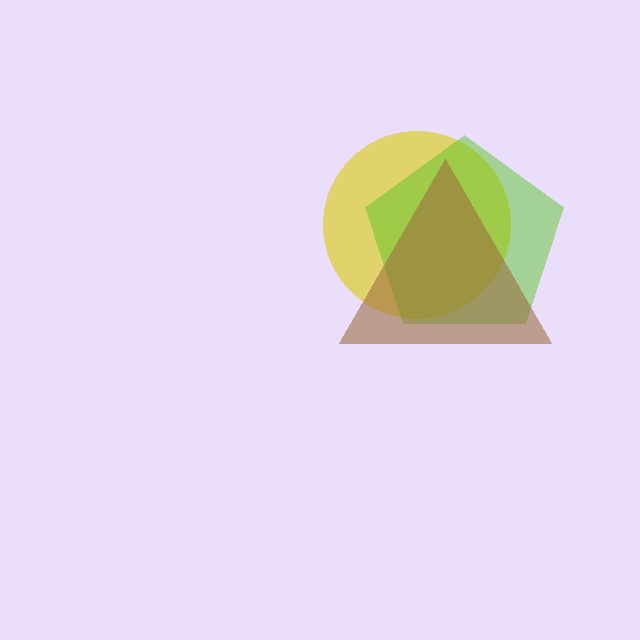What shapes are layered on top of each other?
The layered shapes are: a yellow circle, a lime pentagon, a brown triangle.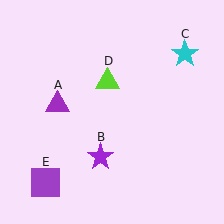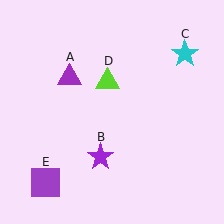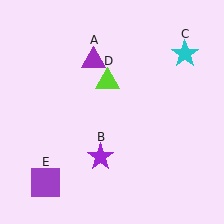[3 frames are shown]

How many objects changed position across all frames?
1 object changed position: purple triangle (object A).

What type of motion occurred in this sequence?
The purple triangle (object A) rotated clockwise around the center of the scene.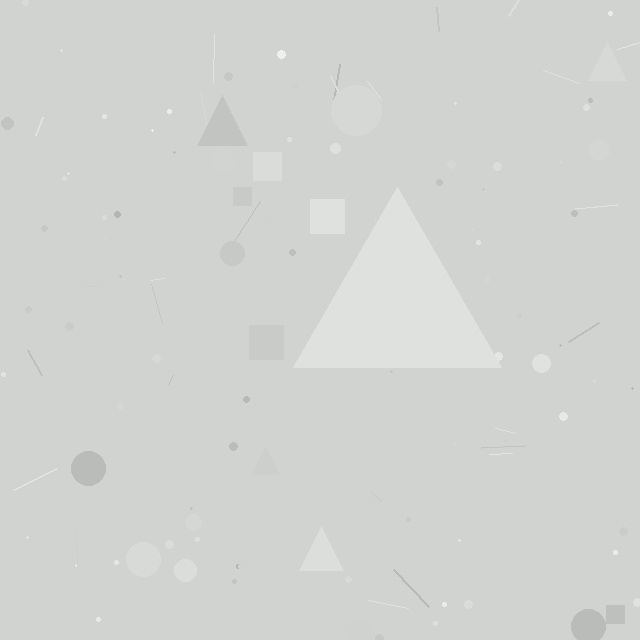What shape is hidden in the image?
A triangle is hidden in the image.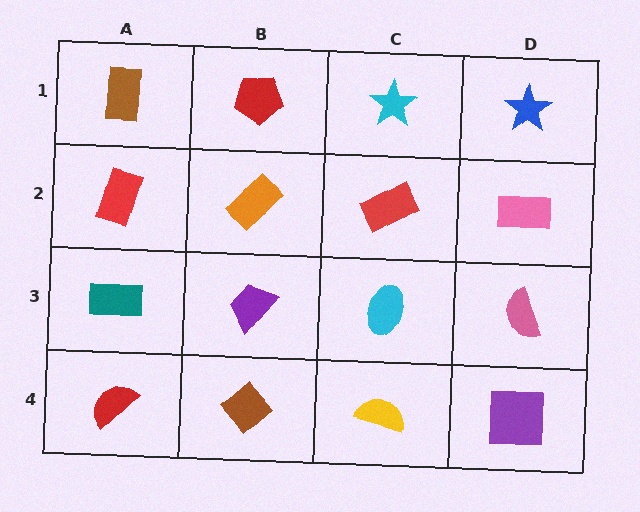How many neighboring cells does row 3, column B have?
4.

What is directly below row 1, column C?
A red rectangle.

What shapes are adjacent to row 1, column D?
A pink rectangle (row 2, column D), a cyan star (row 1, column C).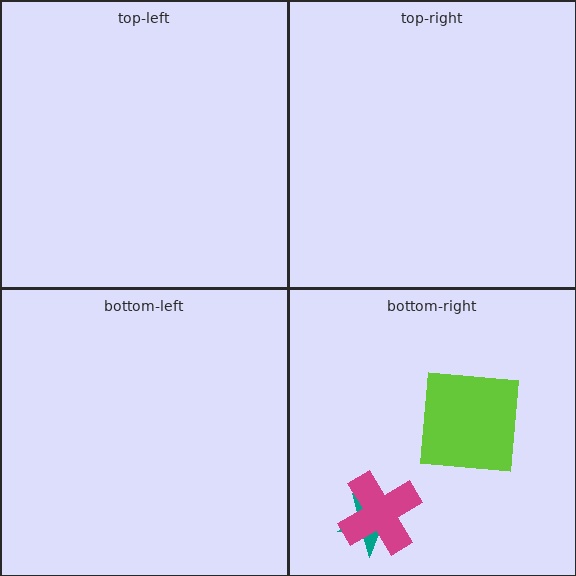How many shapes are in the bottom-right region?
3.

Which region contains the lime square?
The bottom-right region.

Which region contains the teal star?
The bottom-right region.